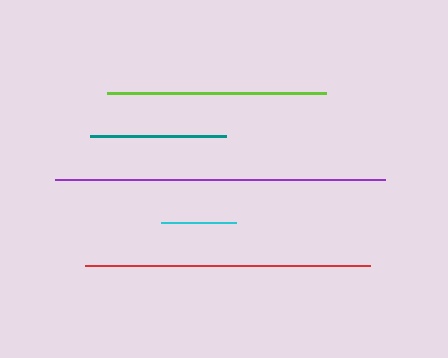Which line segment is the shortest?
The cyan line is the shortest at approximately 75 pixels.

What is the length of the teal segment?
The teal segment is approximately 136 pixels long.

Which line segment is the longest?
The purple line is the longest at approximately 330 pixels.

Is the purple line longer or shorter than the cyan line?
The purple line is longer than the cyan line.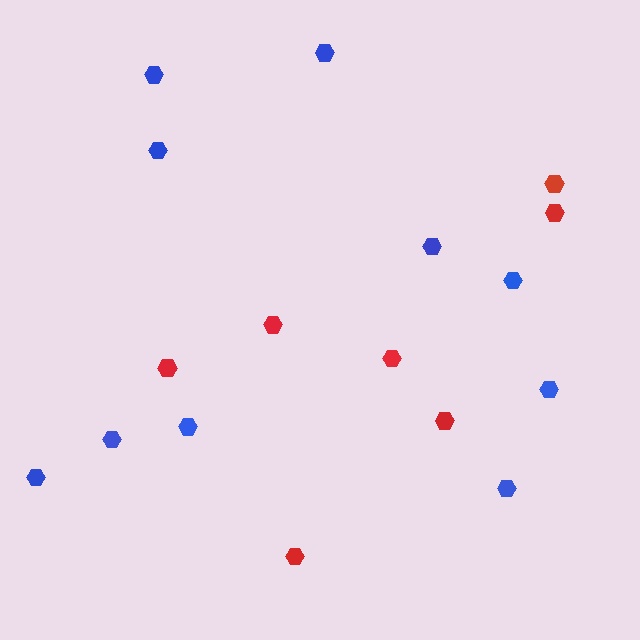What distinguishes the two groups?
There are 2 groups: one group of red hexagons (7) and one group of blue hexagons (10).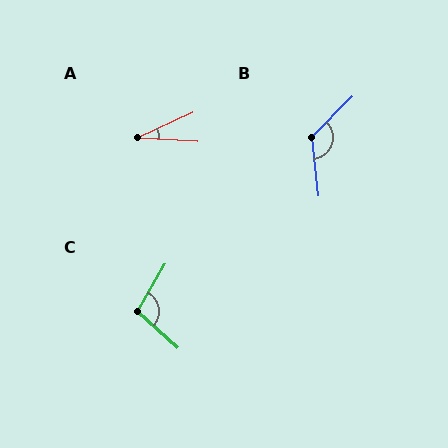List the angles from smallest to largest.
A (28°), C (103°), B (129°).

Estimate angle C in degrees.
Approximately 103 degrees.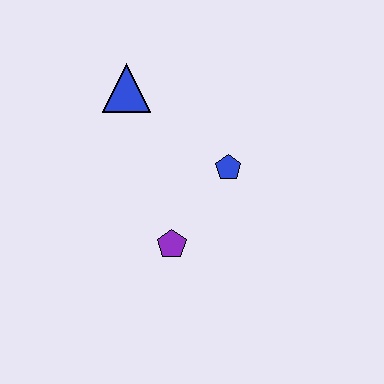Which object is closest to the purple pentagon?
The blue pentagon is closest to the purple pentagon.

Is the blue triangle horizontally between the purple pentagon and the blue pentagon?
No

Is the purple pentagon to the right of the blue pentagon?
No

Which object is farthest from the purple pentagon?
The blue triangle is farthest from the purple pentagon.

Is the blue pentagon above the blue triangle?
No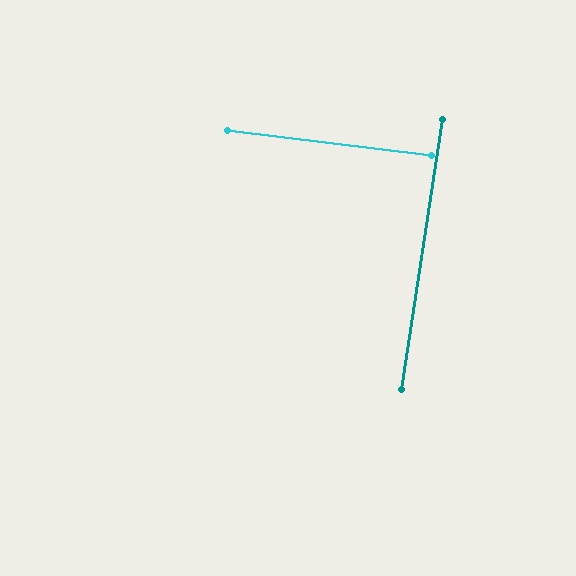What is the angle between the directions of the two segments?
Approximately 89 degrees.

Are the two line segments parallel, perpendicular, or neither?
Perpendicular — they meet at approximately 89°.